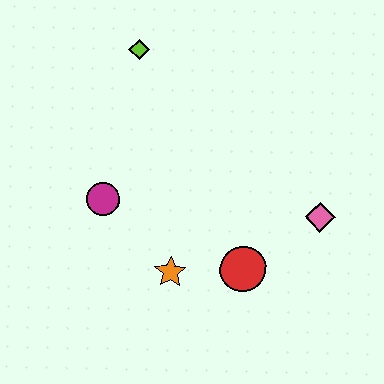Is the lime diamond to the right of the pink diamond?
No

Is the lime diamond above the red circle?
Yes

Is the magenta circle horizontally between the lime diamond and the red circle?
No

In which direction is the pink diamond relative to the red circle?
The pink diamond is to the right of the red circle.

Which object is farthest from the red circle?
The lime diamond is farthest from the red circle.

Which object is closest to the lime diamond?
The magenta circle is closest to the lime diamond.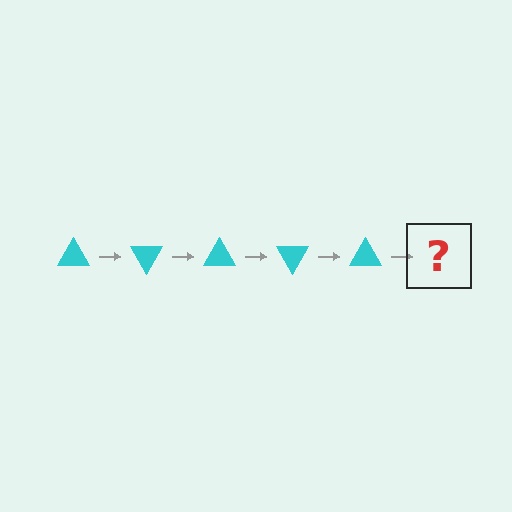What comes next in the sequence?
The next element should be a cyan triangle rotated 300 degrees.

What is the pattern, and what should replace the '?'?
The pattern is that the triangle rotates 60 degrees each step. The '?' should be a cyan triangle rotated 300 degrees.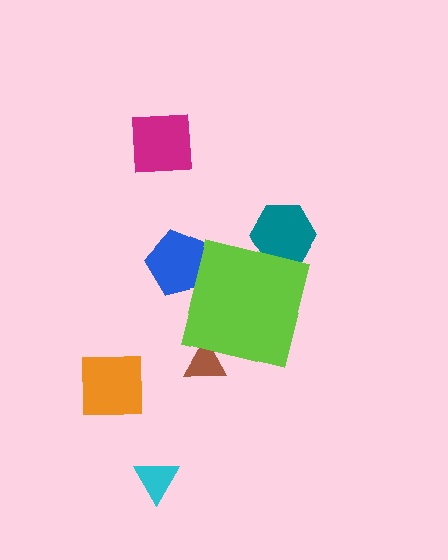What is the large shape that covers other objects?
A lime square.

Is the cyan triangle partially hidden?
No, the cyan triangle is fully visible.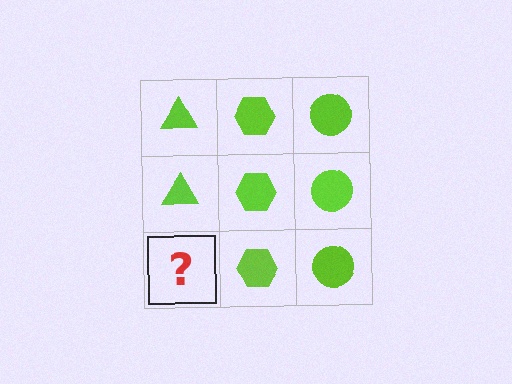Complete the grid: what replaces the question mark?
The question mark should be replaced with a lime triangle.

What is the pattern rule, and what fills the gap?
The rule is that each column has a consistent shape. The gap should be filled with a lime triangle.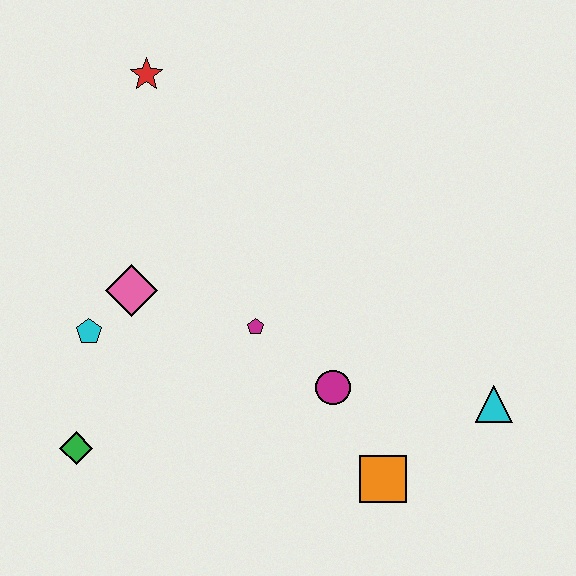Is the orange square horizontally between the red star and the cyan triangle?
Yes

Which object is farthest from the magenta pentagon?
The red star is farthest from the magenta pentagon.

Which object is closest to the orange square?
The magenta circle is closest to the orange square.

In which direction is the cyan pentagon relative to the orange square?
The cyan pentagon is to the left of the orange square.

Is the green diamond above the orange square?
Yes